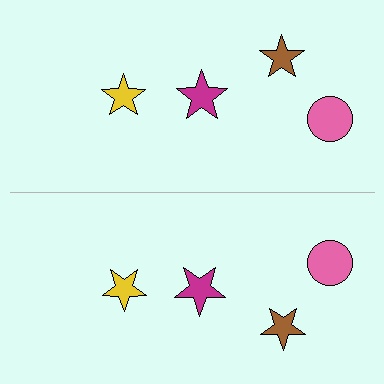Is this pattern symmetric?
Yes, this pattern has bilateral (reflection) symmetry.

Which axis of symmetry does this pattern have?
The pattern has a horizontal axis of symmetry running through the center of the image.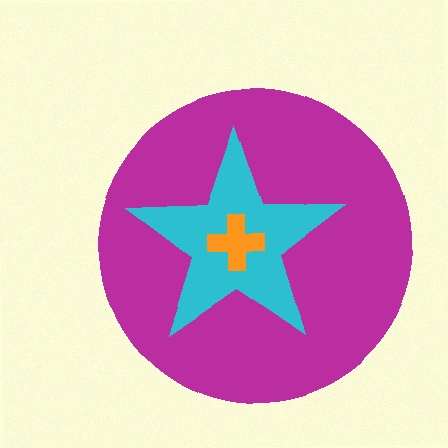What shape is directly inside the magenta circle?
The cyan star.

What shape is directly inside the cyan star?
The orange cross.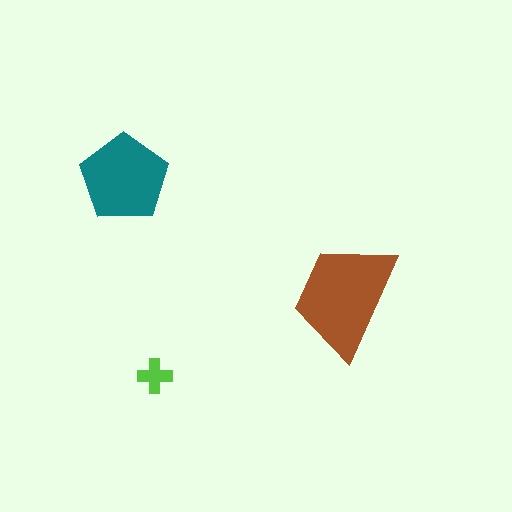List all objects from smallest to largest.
The lime cross, the teal pentagon, the brown trapezoid.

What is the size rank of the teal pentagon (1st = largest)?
2nd.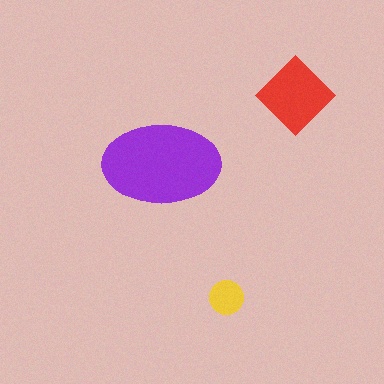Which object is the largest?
The purple ellipse.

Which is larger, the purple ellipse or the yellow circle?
The purple ellipse.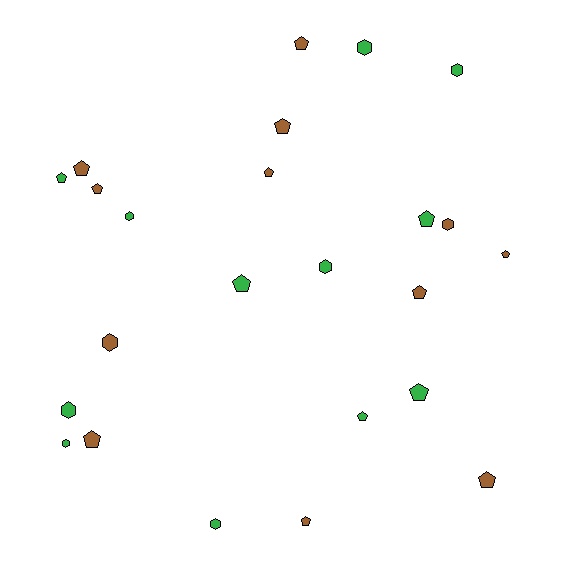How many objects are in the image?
There are 24 objects.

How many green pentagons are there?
There are 5 green pentagons.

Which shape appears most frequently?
Pentagon, with 15 objects.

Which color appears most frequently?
Green, with 12 objects.